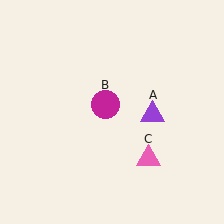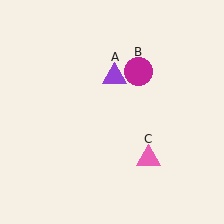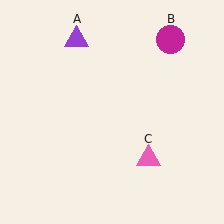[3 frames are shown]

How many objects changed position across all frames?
2 objects changed position: purple triangle (object A), magenta circle (object B).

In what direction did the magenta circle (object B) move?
The magenta circle (object B) moved up and to the right.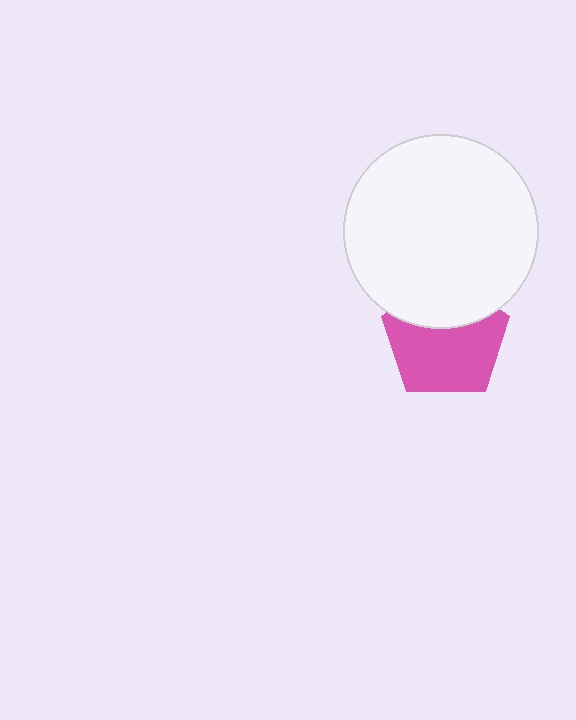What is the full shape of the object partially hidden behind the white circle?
The partially hidden object is a pink pentagon.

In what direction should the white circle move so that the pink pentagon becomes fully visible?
The white circle should move up. That is the shortest direction to clear the overlap and leave the pink pentagon fully visible.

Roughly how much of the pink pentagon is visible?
Most of it is visible (roughly 65%).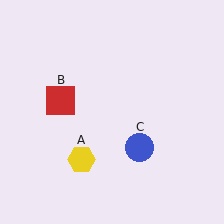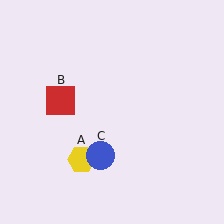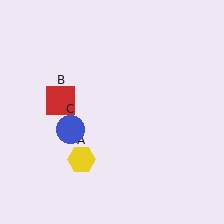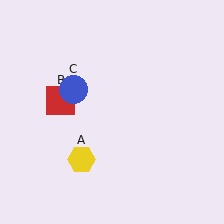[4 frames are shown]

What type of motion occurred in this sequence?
The blue circle (object C) rotated clockwise around the center of the scene.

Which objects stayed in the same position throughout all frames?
Yellow hexagon (object A) and red square (object B) remained stationary.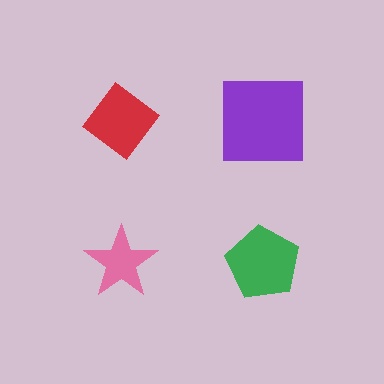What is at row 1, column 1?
A red diamond.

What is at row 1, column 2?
A purple square.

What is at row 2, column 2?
A green pentagon.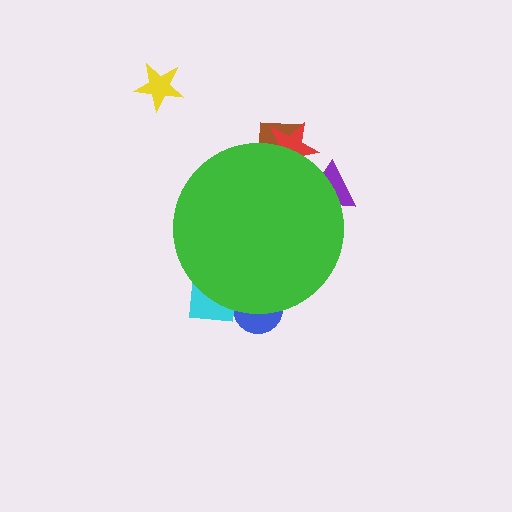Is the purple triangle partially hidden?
Yes, the purple triangle is partially hidden behind the green circle.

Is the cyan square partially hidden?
Yes, the cyan square is partially hidden behind the green circle.